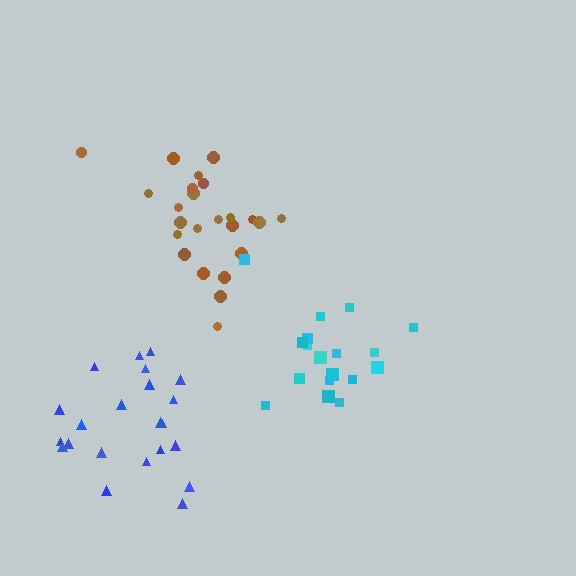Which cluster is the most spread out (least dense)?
Brown.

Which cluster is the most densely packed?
Blue.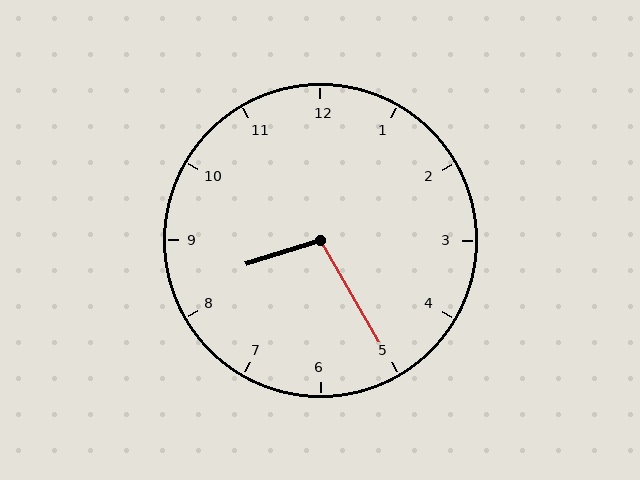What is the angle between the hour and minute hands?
Approximately 102 degrees.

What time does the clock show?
8:25.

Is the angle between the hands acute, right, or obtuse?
It is obtuse.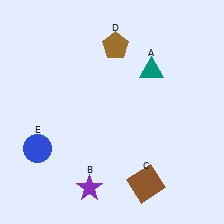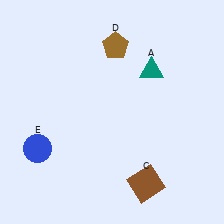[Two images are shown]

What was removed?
The purple star (B) was removed in Image 2.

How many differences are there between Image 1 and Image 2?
There is 1 difference between the two images.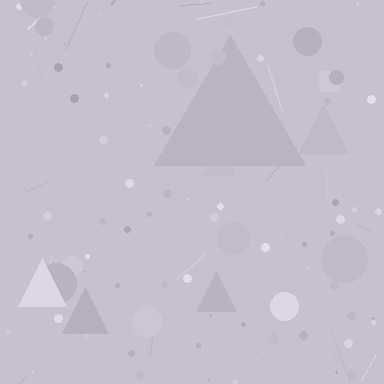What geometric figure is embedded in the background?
A triangle is embedded in the background.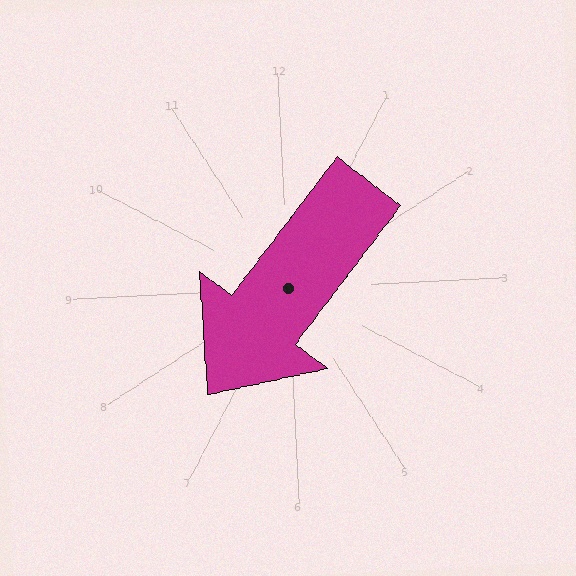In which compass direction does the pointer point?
Southwest.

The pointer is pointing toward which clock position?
Roughly 7 o'clock.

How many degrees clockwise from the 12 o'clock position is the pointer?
Approximately 220 degrees.